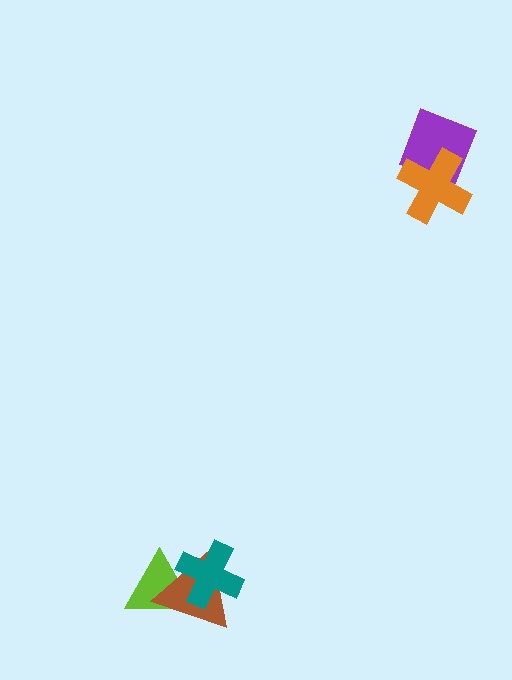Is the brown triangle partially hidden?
Yes, it is partially covered by another shape.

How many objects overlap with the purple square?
1 object overlaps with the purple square.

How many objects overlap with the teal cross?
2 objects overlap with the teal cross.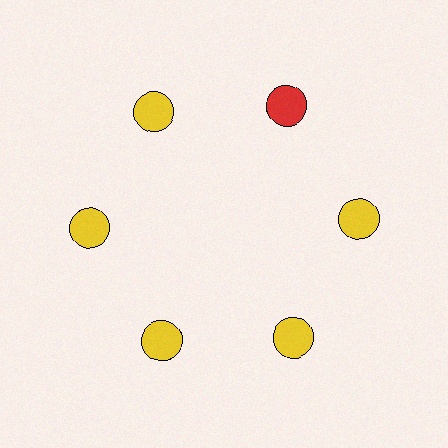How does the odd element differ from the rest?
It has a different color: red instead of yellow.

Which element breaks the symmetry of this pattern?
The red circle at roughly the 1 o'clock position breaks the symmetry. All other shapes are yellow circles.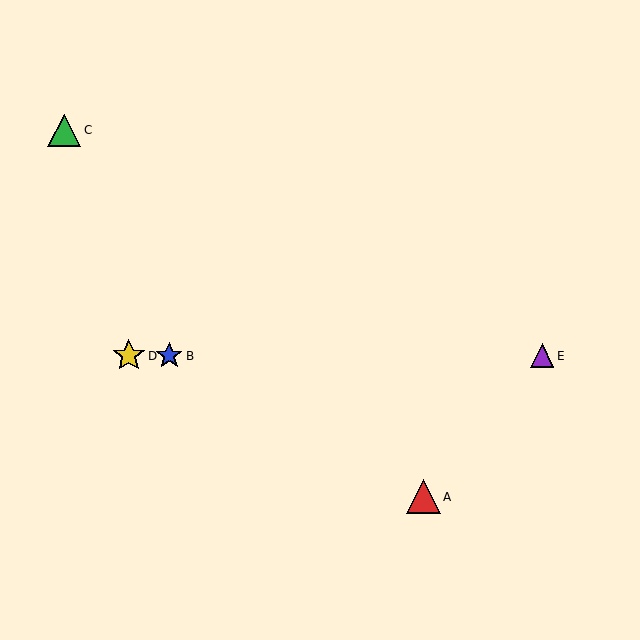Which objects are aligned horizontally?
Objects B, D, E are aligned horizontally.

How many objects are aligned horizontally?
3 objects (B, D, E) are aligned horizontally.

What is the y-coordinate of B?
Object B is at y≈356.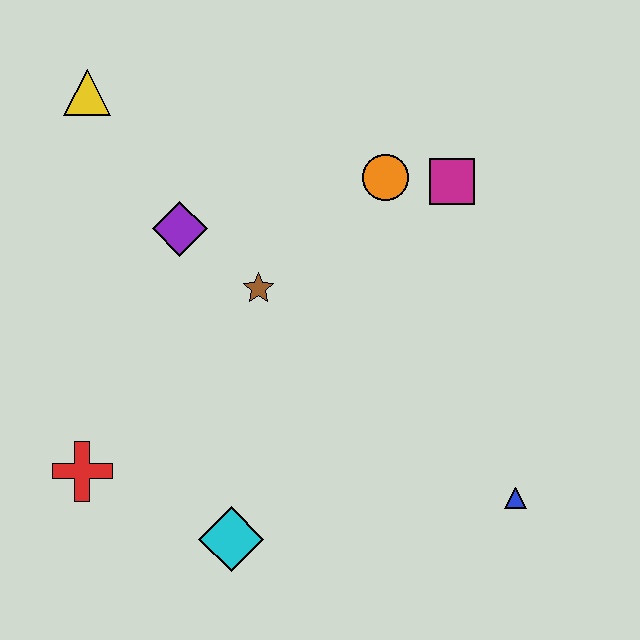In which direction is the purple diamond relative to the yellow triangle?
The purple diamond is below the yellow triangle.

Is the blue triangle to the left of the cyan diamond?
No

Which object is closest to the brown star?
The purple diamond is closest to the brown star.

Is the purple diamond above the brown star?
Yes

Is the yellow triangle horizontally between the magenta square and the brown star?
No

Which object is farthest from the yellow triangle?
The blue triangle is farthest from the yellow triangle.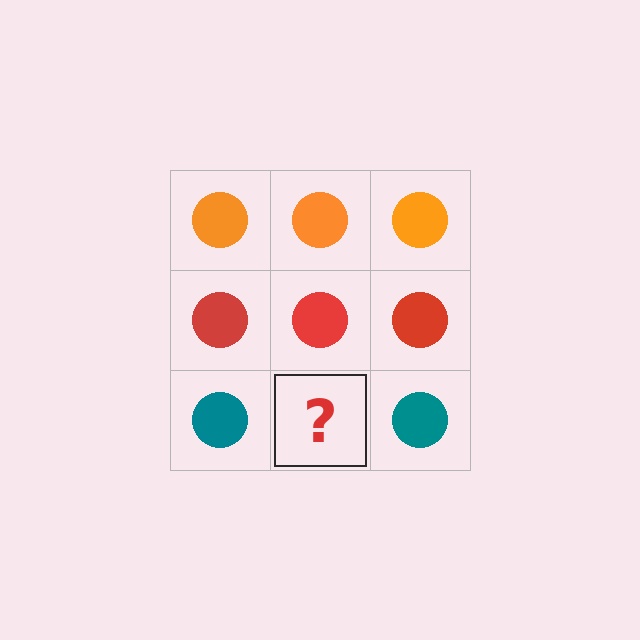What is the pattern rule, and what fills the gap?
The rule is that each row has a consistent color. The gap should be filled with a teal circle.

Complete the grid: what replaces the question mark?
The question mark should be replaced with a teal circle.